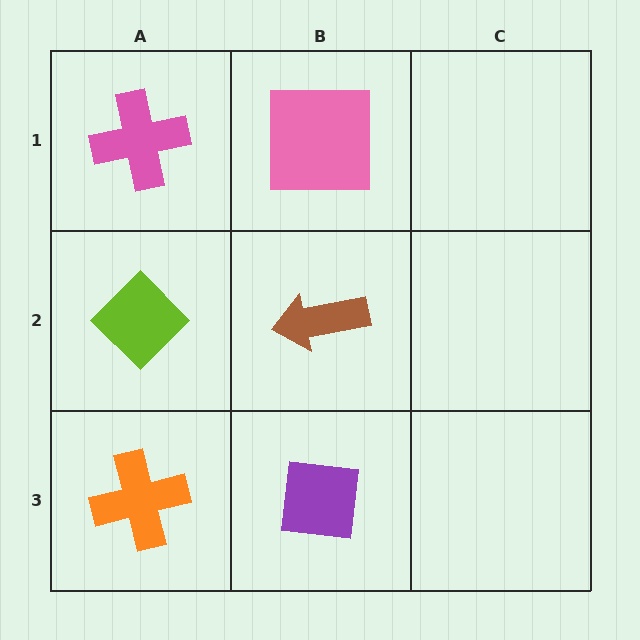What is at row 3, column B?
A purple square.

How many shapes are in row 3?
2 shapes.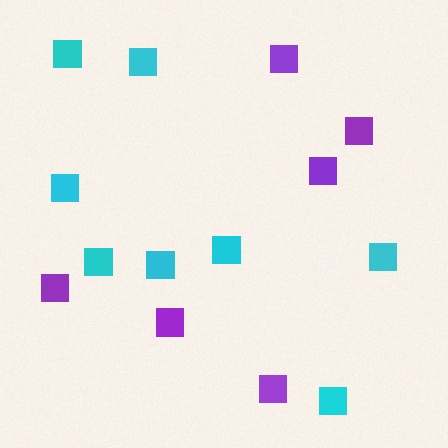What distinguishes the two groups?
There are 2 groups: one group of cyan squares (8) and one group of purple squares (6).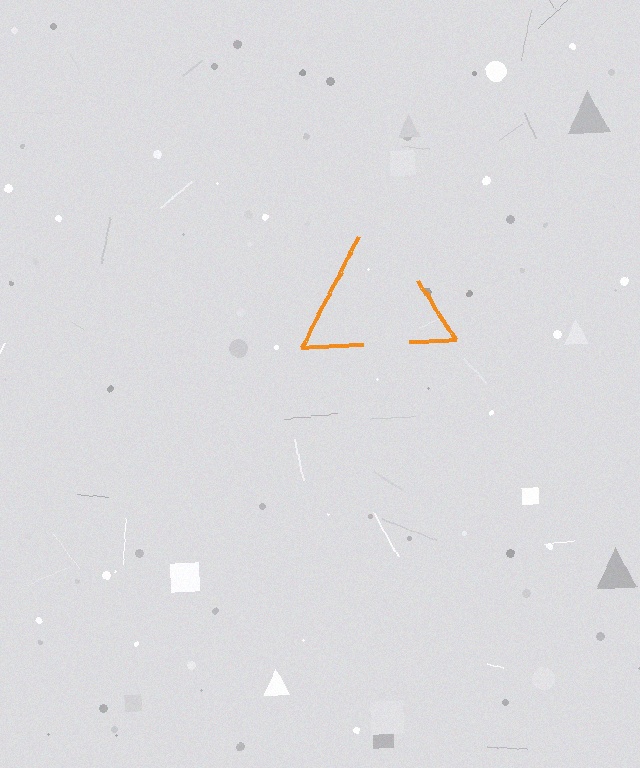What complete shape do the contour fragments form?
The contour fragments form a triangle.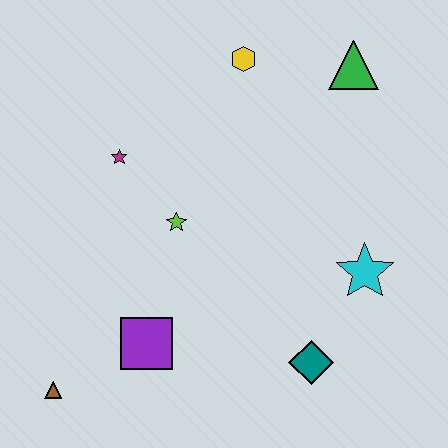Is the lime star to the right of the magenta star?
Yes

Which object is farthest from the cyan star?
The brown triangle is farthest from the cyan star.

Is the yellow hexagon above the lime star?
Yes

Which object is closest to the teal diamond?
The cyan star is closest to the teal diamond.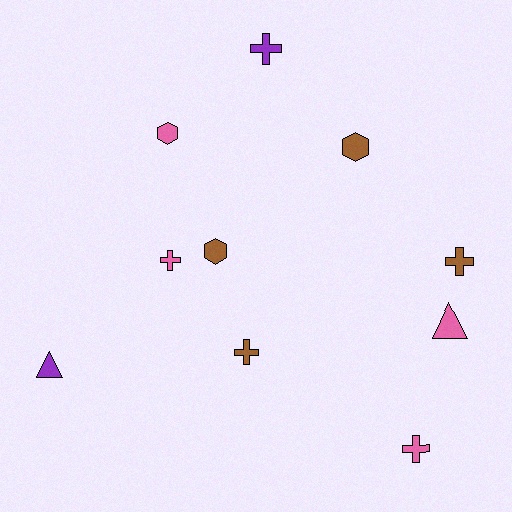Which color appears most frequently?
Pink, with 4 objects.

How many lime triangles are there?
There are no lime triangles.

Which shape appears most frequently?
Cross, with 5 objects.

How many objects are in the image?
There are 10 objects.